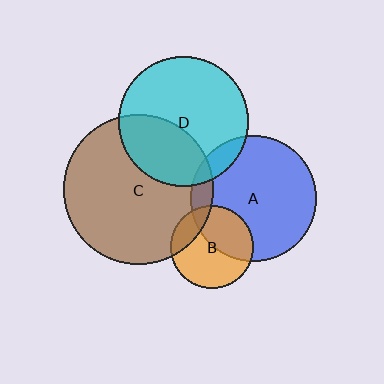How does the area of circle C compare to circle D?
Approximately 1.3 times.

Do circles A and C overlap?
Yes.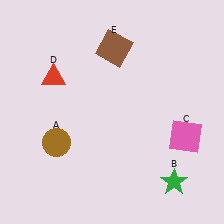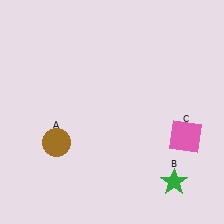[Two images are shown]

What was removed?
The red triangle (D), the brown square (E) were removed in Image 2.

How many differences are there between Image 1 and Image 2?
There are 2 differences between the two images.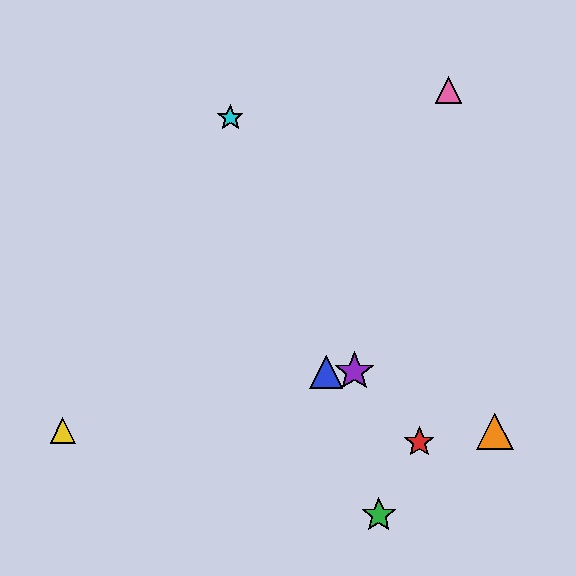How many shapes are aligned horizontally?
2 shapes (the blue triangle, the purple star) are aligned horizontally.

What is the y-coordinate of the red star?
The red star is at y≈442.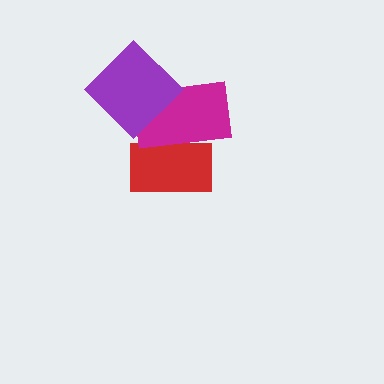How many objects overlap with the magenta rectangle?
2 objects overlap with the magenta rectangle.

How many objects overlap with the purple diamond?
1 object overlaps with the purple diamond.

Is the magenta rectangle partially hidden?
Yes, it is partially covered by another shape.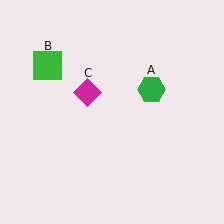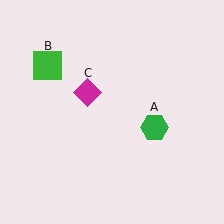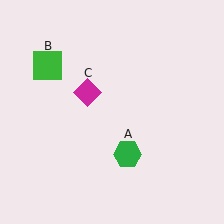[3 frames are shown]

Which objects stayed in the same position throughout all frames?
Green square (object B) and magenta diamond (object C) remained stationary.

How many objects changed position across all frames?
1 object changed position: green hexagon (object A).